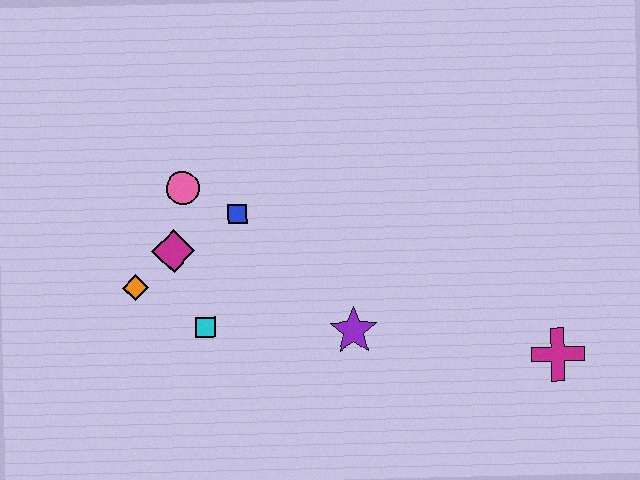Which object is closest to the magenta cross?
The purple star is closest to the magenta cross.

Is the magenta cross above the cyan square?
No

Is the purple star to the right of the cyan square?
Yes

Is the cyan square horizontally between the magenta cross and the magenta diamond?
Yes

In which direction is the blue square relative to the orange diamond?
The blue square is to the right of the orange diamond.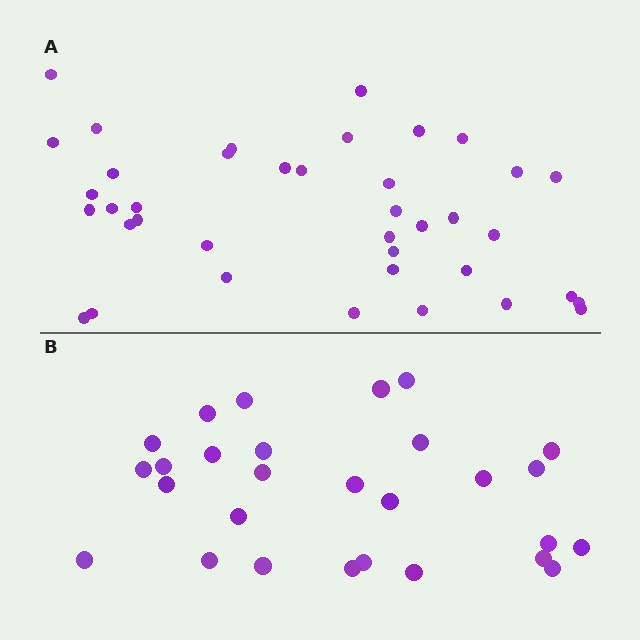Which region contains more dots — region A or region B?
Region A (the top region) has more dots.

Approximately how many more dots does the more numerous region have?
Region A has roughly 12 or so more dots than region B.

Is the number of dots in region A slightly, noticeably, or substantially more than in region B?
Region A has noticeably more, but not dramatically so. The ratio is roughly 1.4 to 1.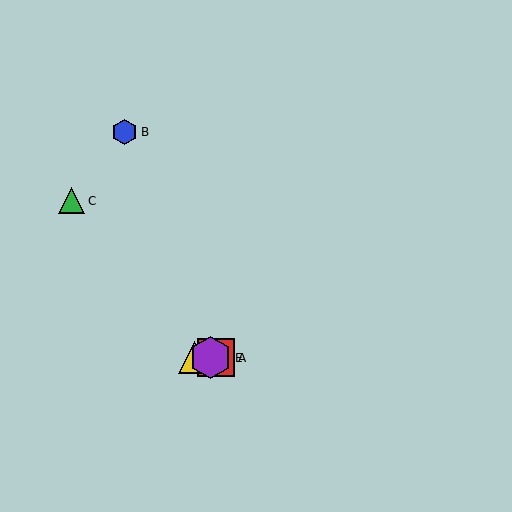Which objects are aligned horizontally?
Objects A, D, E are aligned horizontally.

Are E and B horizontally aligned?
No, E is at y≈358 and B is at y≈132.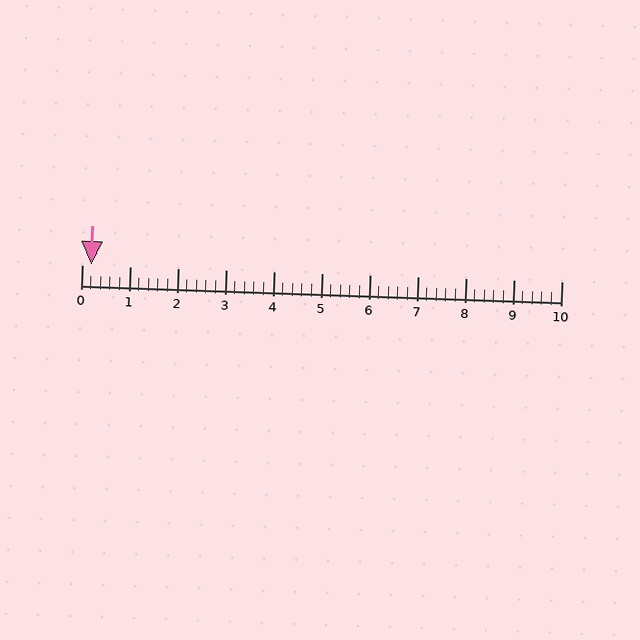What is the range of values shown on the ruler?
The ruler shows values from 0 to 10.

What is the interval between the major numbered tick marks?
The major tick marks are spaced 1 units apart.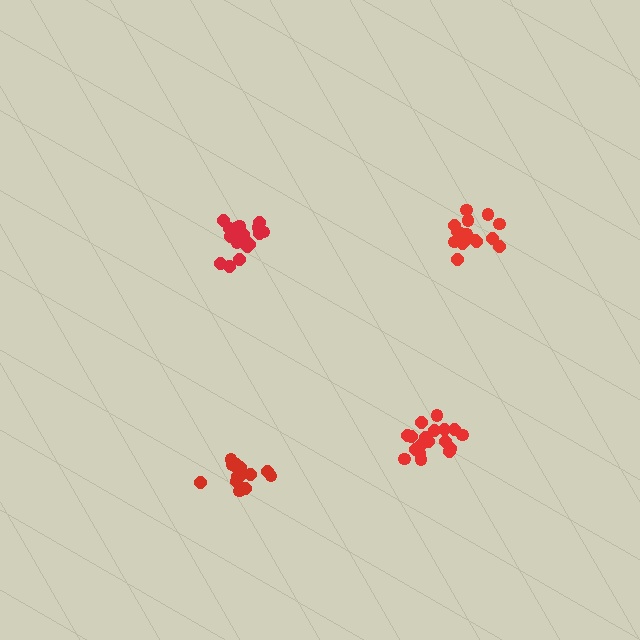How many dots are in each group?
Group 1: 17 dots, Group 2: 18 dots, Group 3: 19 dots, Group 4: 15 dots (69 total).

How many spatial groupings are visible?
There are 4 spatial groupings.